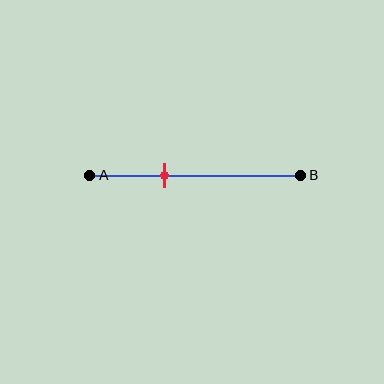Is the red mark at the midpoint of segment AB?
No, the mark is at about 35% from A, not at the 50% midpoint.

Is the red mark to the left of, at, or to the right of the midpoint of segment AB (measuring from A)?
The red mark is to the left of the midpoint of segment AB.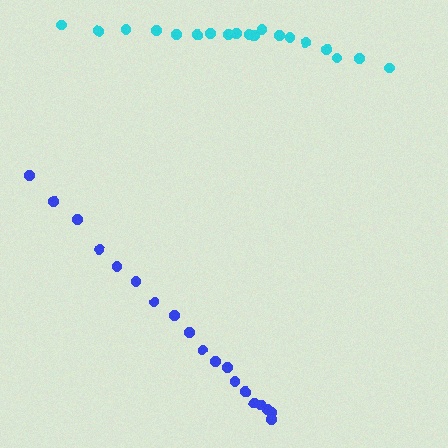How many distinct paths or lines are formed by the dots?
There are 2 distinct paths.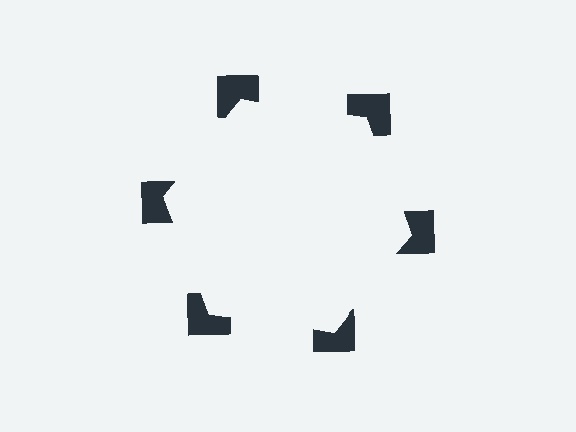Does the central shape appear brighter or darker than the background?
It typically appears slightly brighter than the background, even though no actual brightness change is drawn.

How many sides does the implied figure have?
6 sides.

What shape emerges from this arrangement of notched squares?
An illusory hexagon — its edges are inferred from the aligned wedge cuts in the notched squares, not physically drawn.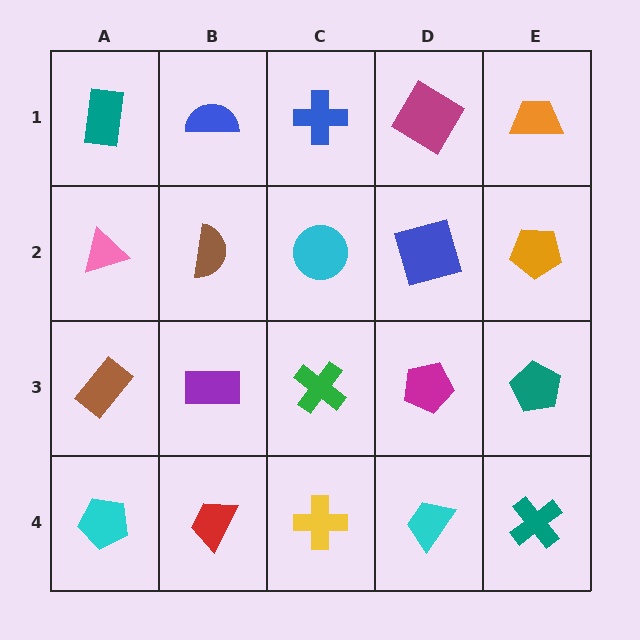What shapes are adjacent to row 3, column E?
An orange pentagon (row 2, column E), a teal cross (row 4, column E), a magenta pentagon (row 3, column D).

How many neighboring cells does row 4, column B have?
3.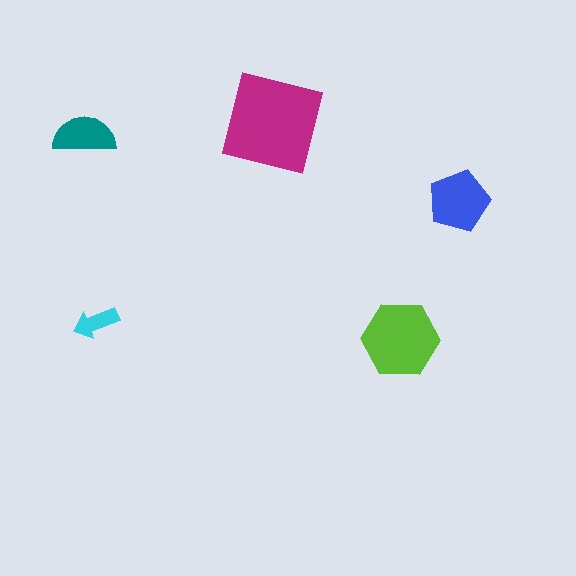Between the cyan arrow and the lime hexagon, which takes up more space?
The lime hexagon.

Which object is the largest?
The magenta square.